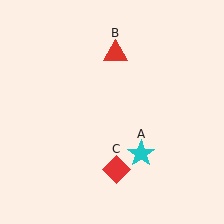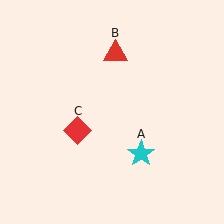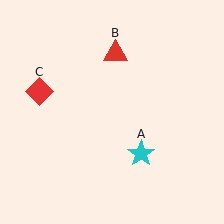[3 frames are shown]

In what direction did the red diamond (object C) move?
The red diamond (object C) moved up and to the left.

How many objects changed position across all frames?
1 object changed position: red diamond (object C).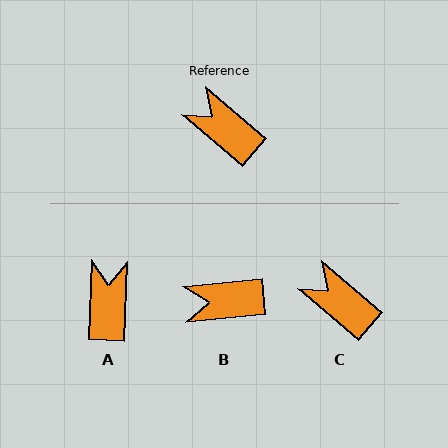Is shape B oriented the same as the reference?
No, it is off by about 46 degrees.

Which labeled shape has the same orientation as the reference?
C.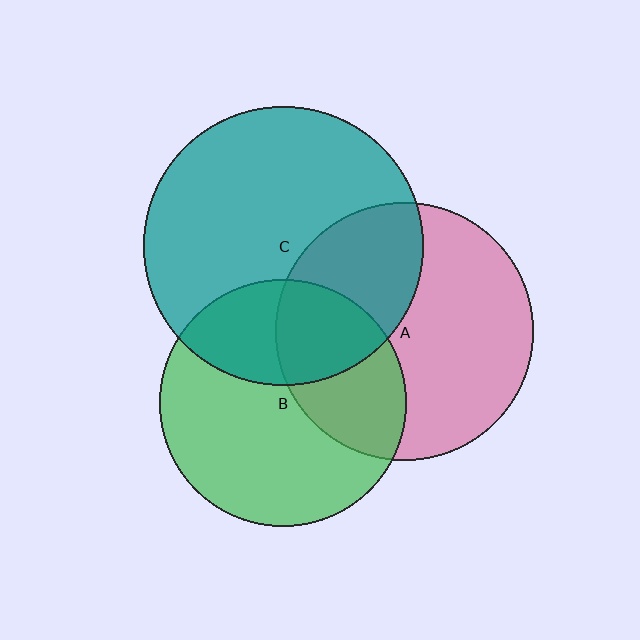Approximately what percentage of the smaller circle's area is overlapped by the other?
Approximately 35%.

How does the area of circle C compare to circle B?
Approximately 1.3 times.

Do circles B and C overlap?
Yes.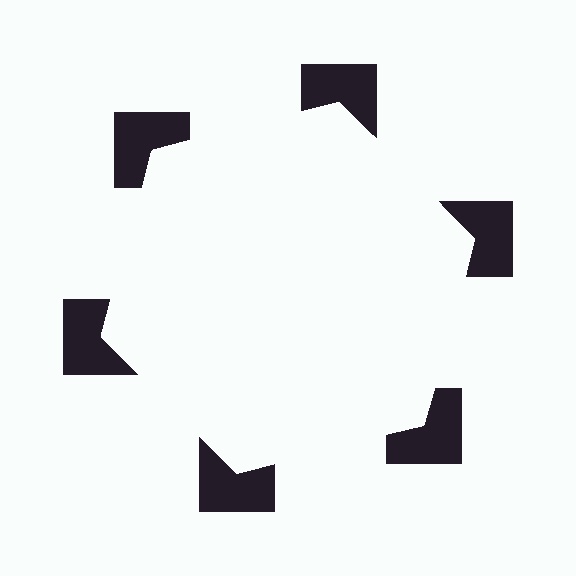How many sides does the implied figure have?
6 sides.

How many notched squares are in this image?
There are 6 — one at each vertex of the illusory hexagon.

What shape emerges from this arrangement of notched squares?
An illusory hexagon — its edges are inferred from the aligned wedge cuts in the notched squares, not physically drawn.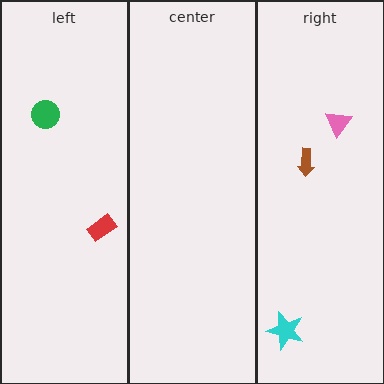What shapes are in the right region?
The pink triangle, the brown arrow, the cyan star.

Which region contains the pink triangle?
The right region.